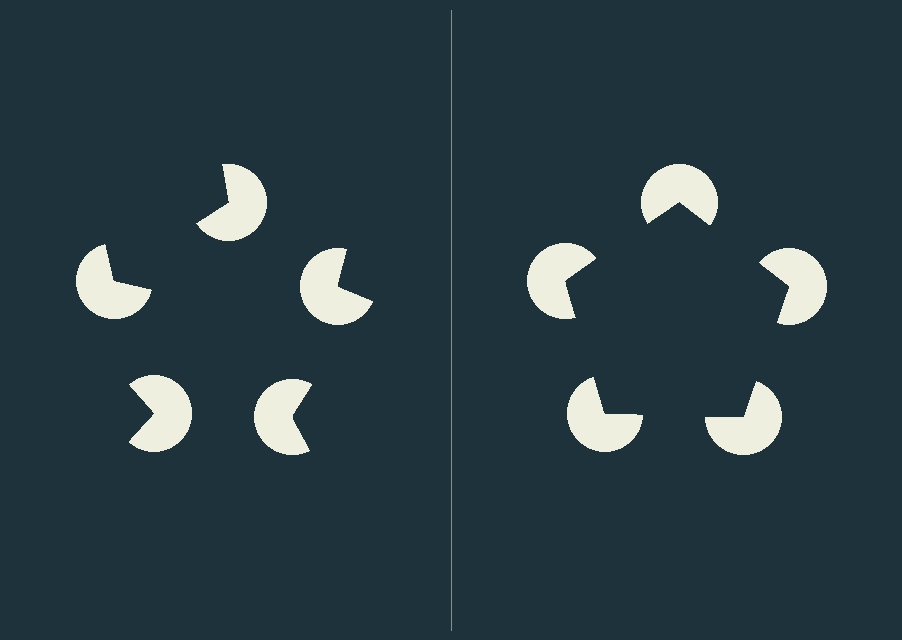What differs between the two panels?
The pac-man discs are positioned identically on both sides; only the wedge orientations differ. On the right they align to a pentagon; on the left they are misaligned.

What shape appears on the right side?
An illusory pentagon.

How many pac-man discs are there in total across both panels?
10 — 5 on each side.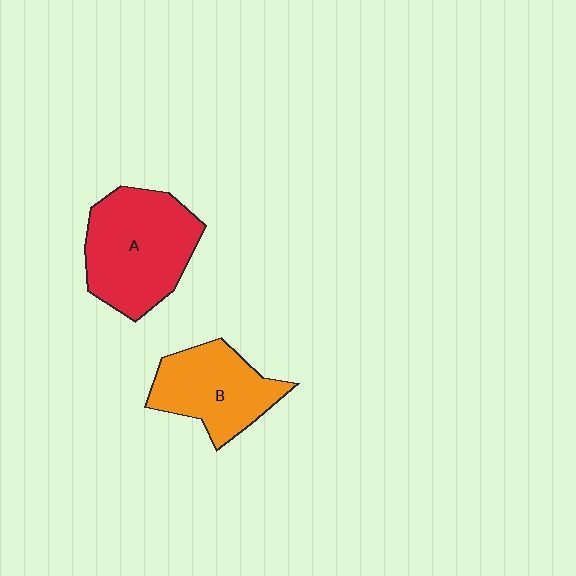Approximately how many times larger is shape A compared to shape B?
Approximately 1.3 times.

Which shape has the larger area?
Shape A (red).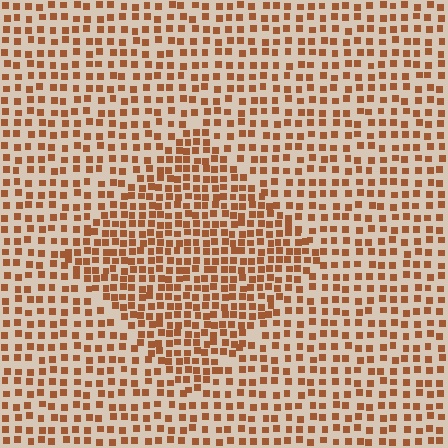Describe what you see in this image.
The image contains small brown elements arranged at two different densities. A diamond-shaped region is visible where the elements are more densely packed than the surrounding area.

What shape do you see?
I see a diamond.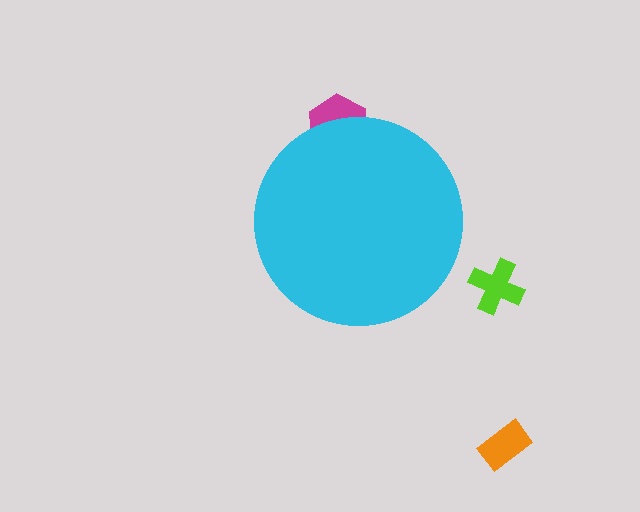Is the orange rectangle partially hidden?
No, the orange rectangle is fully visible.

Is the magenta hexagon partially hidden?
Yes, the magenta hexagon is partially hidden behind the cyan circle.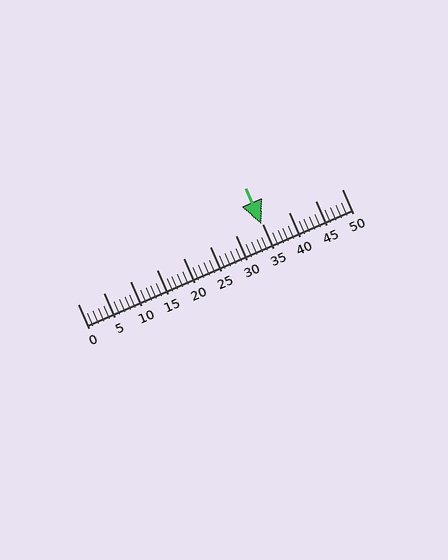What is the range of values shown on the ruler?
The ruler shows values from 0 to 50.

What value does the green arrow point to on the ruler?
The green arrow points to approximately 35.